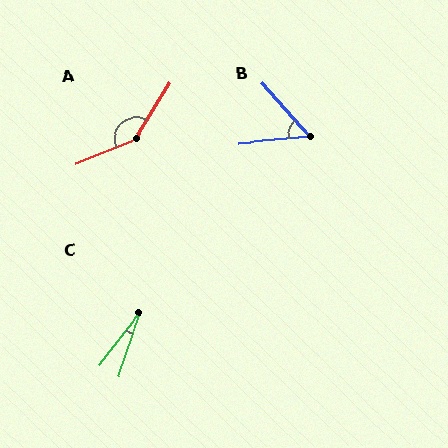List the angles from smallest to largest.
C (19°), B (54°), A (144°).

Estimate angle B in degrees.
Approximately 54 degrees.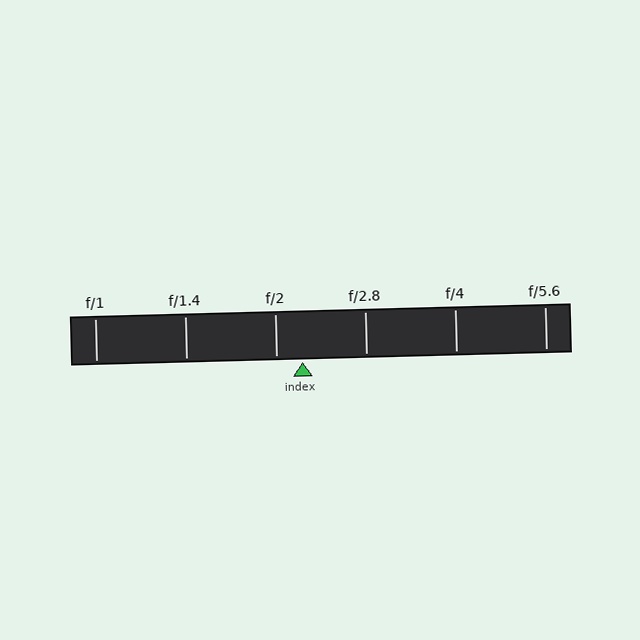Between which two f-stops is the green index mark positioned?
The index mark is between f/2 and f/2.8.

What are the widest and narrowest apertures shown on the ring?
The widest aperture shown is f/1 and the narrowest is f/5.6.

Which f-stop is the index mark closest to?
The index mark is closest to f/2.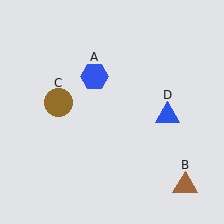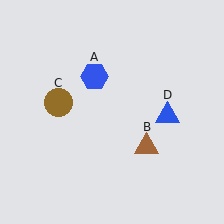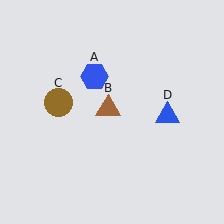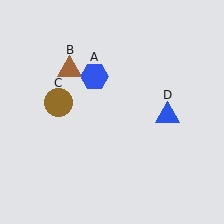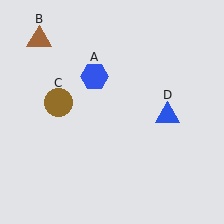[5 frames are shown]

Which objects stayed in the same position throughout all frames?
Blue hexagon (object A) and brown circle (object C) and blue triangle (object D) remained stationary.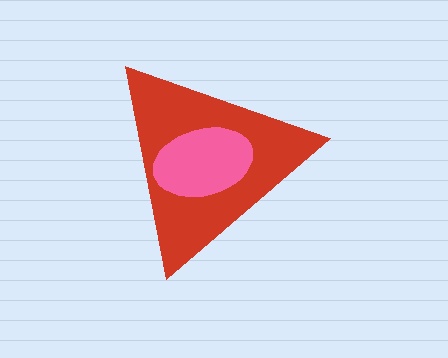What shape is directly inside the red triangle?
The pink ellipse.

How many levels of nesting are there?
2.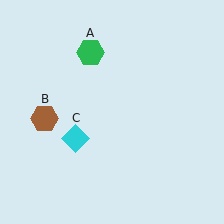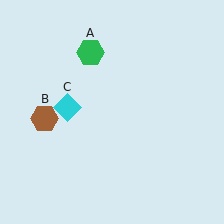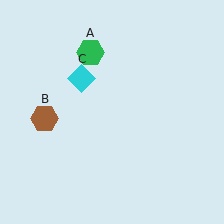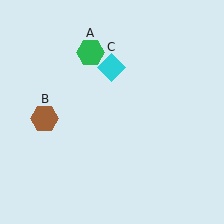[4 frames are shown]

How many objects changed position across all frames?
1 object changed position: cyan diamond (object C).